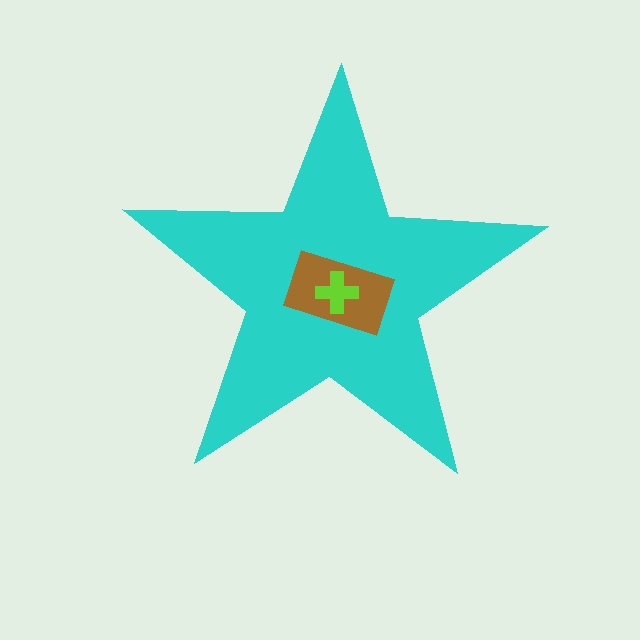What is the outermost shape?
The cyan star.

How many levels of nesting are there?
3.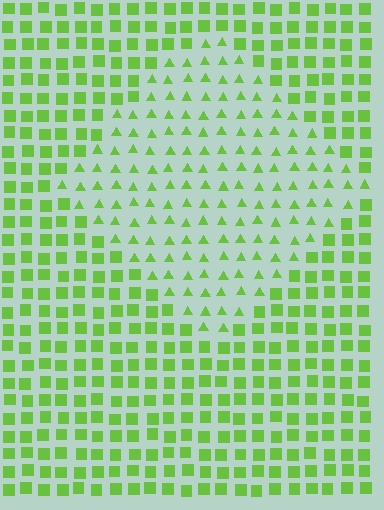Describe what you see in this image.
The image is filled with small lime elements arranged in a uniform grid. A diamond-shaped region contains triangles, while the surrounding area contains squares. The boundary is defined purely by the change in element shape.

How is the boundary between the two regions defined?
The boundary is defined by a change in element shape: triangles inside vs. squares outside. All elements share the same color and spacing.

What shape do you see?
I see a diamond.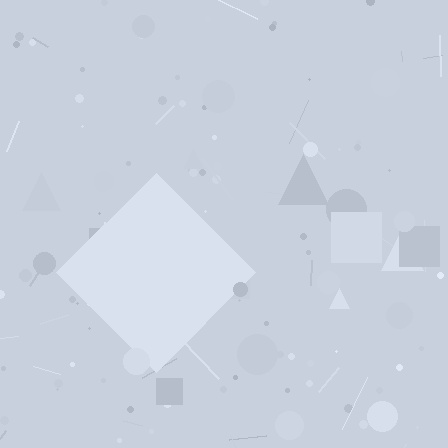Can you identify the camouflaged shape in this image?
The camouflaged shape is a diamond.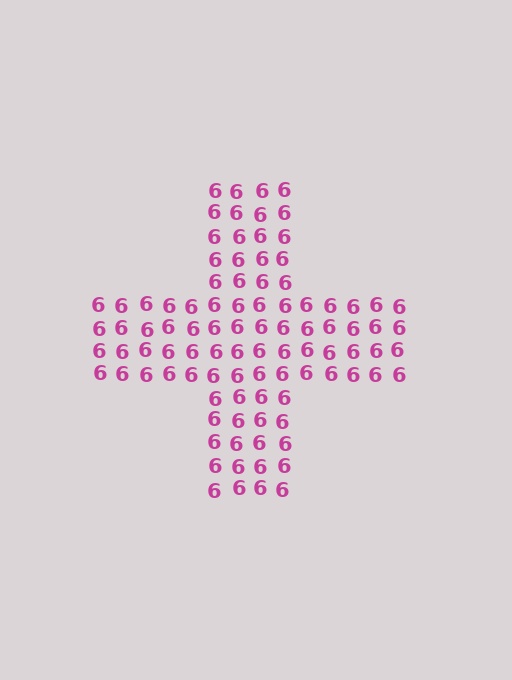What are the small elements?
The small elements are digit 6's.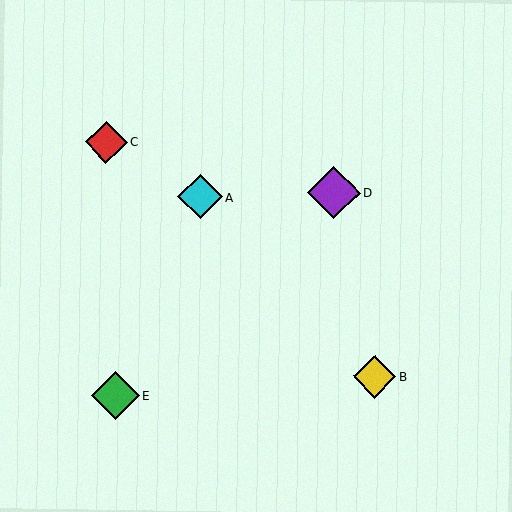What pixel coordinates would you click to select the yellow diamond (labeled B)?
Click at (375, 377) to select the yellow diamond B.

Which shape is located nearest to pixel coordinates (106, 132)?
The red diamond (labeled C) at (106, 142) is nearest to that location.